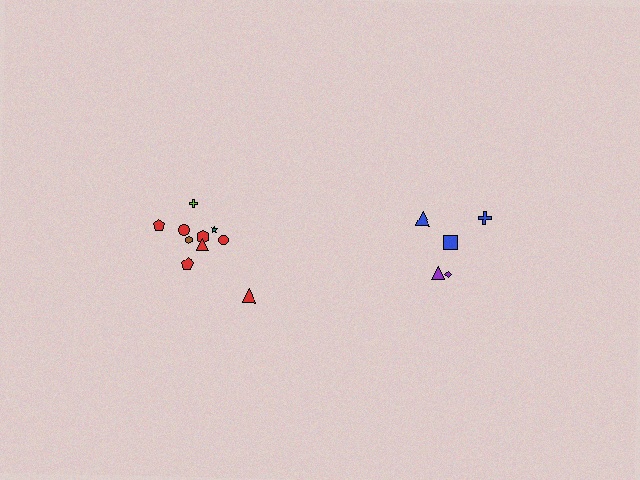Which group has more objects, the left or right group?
The left group.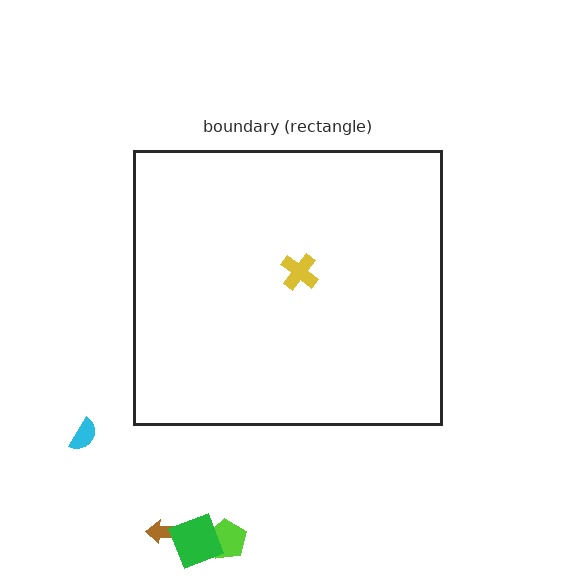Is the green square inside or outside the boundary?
Outside.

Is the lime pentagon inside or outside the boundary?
Outside.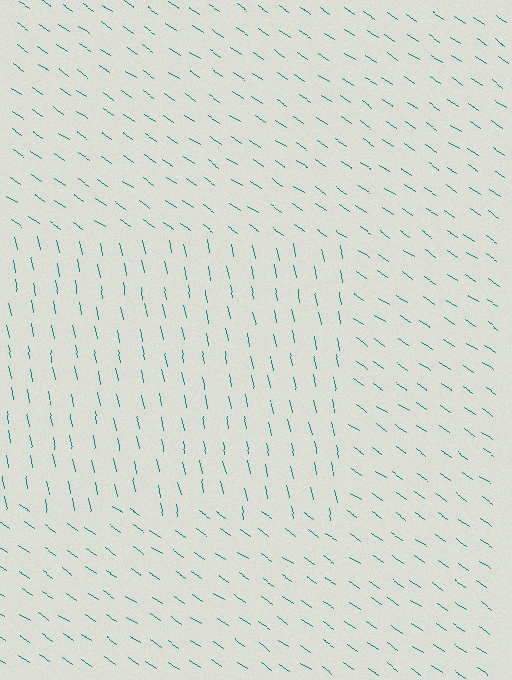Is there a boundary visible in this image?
Yes, there is a texture boundary formed by a change in line orientation.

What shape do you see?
I see a rectangle.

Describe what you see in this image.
The image is filled with small teal line segments. A rectangle region in the image has lines oriented differently from the surrounding lines, creating a visible texture boundary.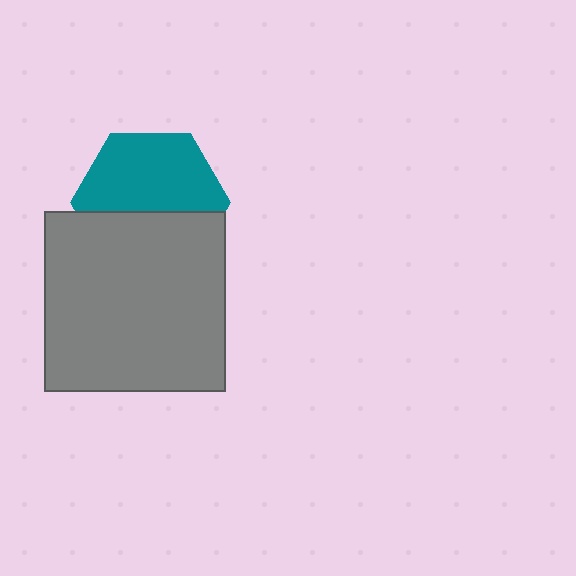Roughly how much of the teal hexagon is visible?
About half of it is visible (roughly 58%).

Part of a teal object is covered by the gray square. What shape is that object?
It is a hexagon.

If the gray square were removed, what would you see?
You would see the complete teal hexagon.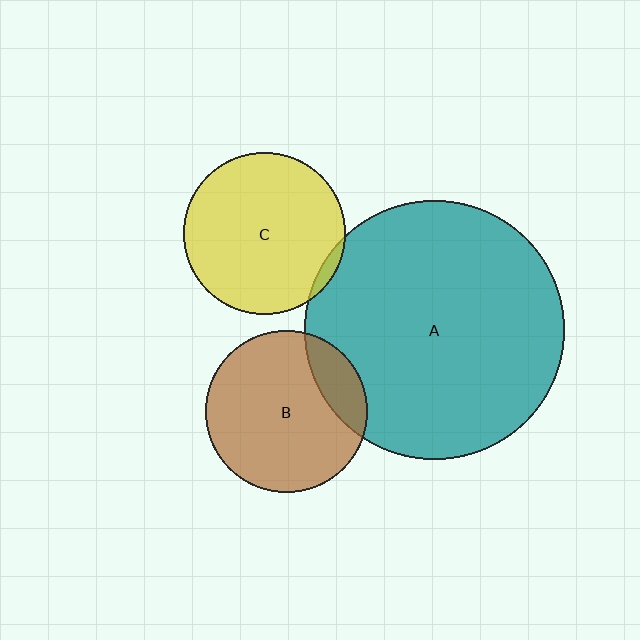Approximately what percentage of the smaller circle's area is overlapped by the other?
Approximately 5%.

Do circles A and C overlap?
Yes.